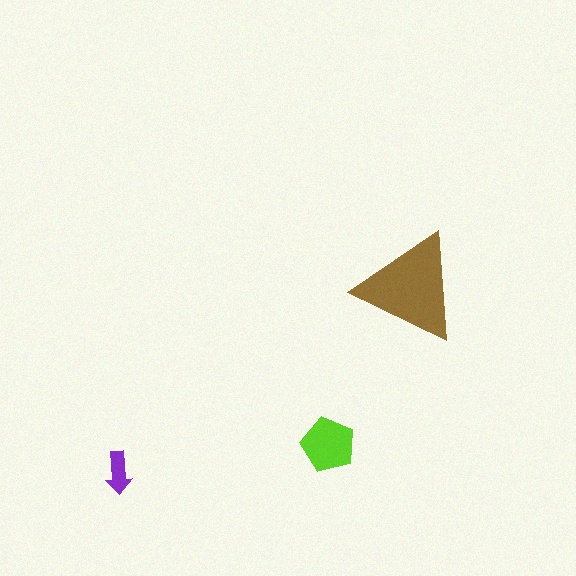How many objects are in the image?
There are 3 objects in the image.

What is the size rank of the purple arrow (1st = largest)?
3rd.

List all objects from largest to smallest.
The brown triangle, the lime pentagon, the purple arrow.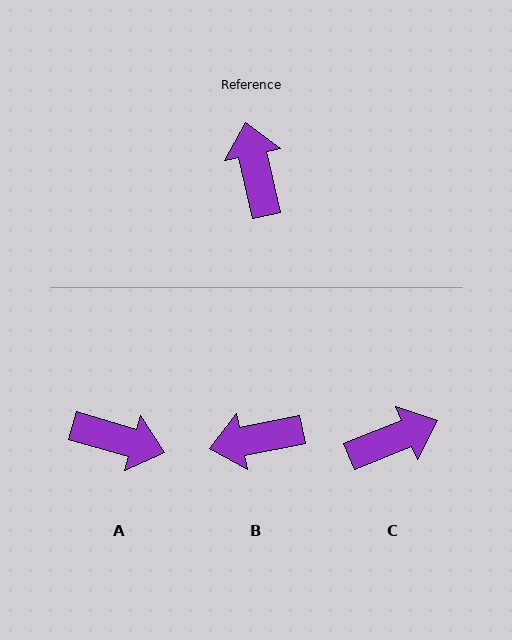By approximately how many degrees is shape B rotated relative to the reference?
Approximately 89 degrees counter-clockwise.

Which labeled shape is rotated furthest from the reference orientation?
A, about 119 degrees away.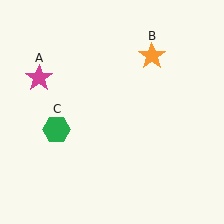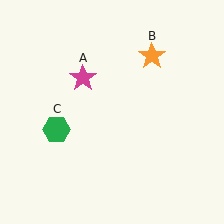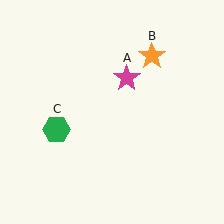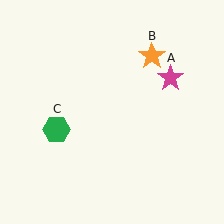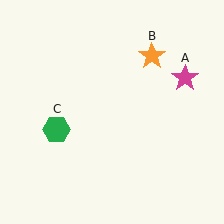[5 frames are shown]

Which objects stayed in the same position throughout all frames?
Orange star (object B) and green hexagon (object C) remained stationary.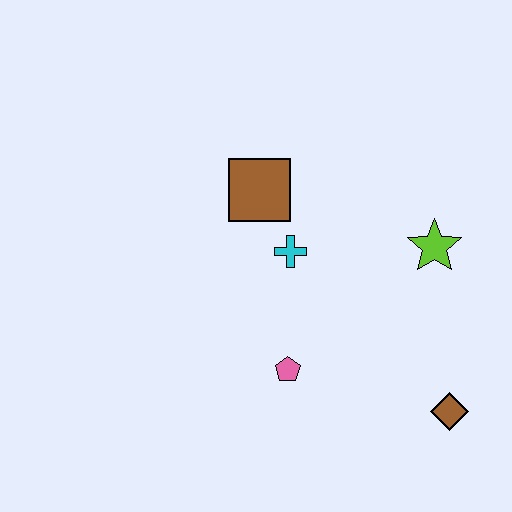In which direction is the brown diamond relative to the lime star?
The brown diamond is below the lime star.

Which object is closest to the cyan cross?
The brown square is closest to the cyan cross.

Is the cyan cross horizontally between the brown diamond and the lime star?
No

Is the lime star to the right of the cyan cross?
Yes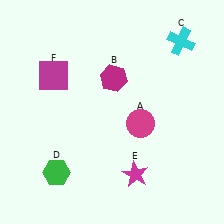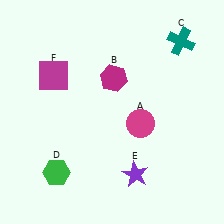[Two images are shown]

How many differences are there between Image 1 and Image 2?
There are 2 differences between the two images.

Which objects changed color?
C changed from cyan to teal. E changed from magenta to purple.